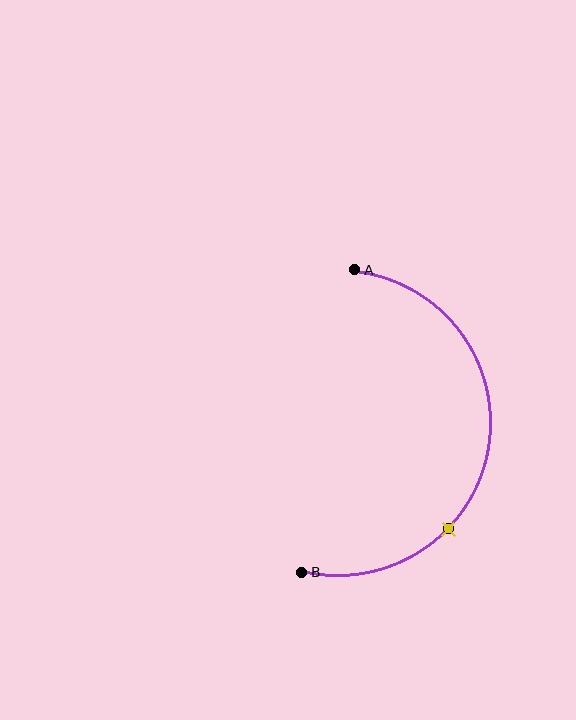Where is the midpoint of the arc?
The arc midpoint is the point on the curve farthest from the straight line joining A and B. It sits to the right of that line.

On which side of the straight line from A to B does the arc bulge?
The arc bulges to the right of the straight line connecting A and B.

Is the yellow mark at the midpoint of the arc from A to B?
No. The yellow mark lies on the arc but is closer to endpoint B. The arc midpoint would be at the point on the curve equidistant along the arc from both A and B.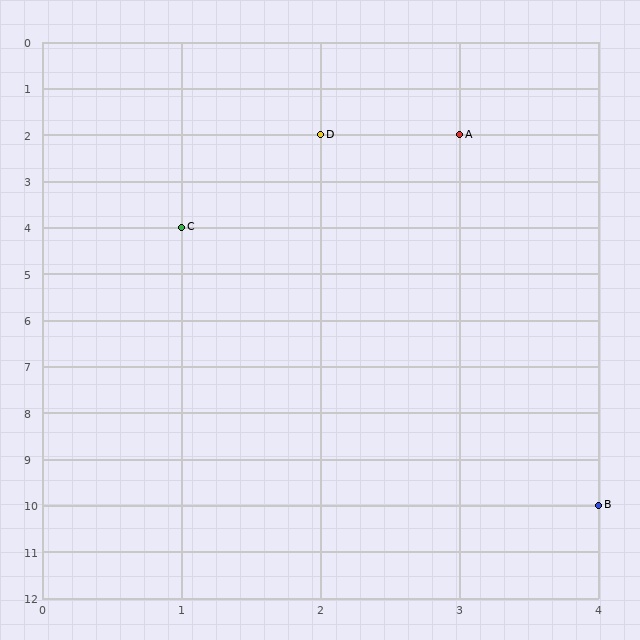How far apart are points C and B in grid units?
Points C and B are 3 columns and 6 rows apart (about 6.7 grid units diagonally).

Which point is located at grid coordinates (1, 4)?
Point C is at (1, 4).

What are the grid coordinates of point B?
Point B is at grid coordinates (4, 10).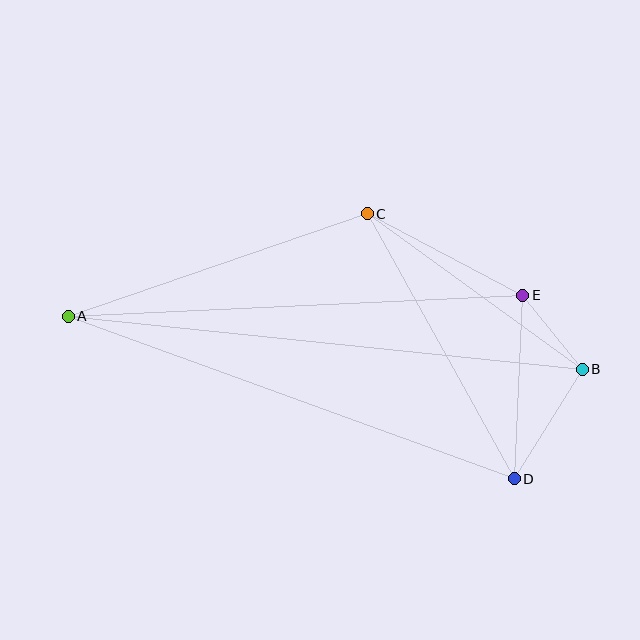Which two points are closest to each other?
Points B and E are closest to each other.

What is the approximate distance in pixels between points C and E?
The distance between C and E is approximately 176 pixels.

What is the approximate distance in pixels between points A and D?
The distance between A and D is approximately 475 pixels.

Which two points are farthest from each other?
Points A and B are farthest from each other.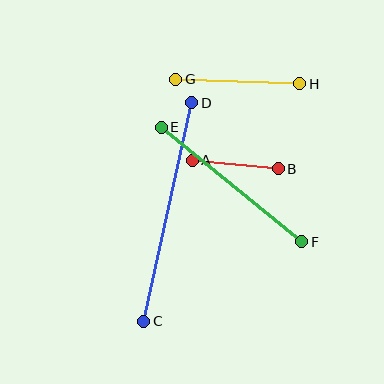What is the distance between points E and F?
The distance is approximately 181 pixels.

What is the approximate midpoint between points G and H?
The midpoint is at approximately (238, 82) pixels.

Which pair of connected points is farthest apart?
Points C and D are farthest apart.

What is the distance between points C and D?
The distance is approximately 224 pixels.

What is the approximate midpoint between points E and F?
The midpoint is at approximately (232, 185) pixels.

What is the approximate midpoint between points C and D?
The midpoint is at approximately (168, 212) pixels.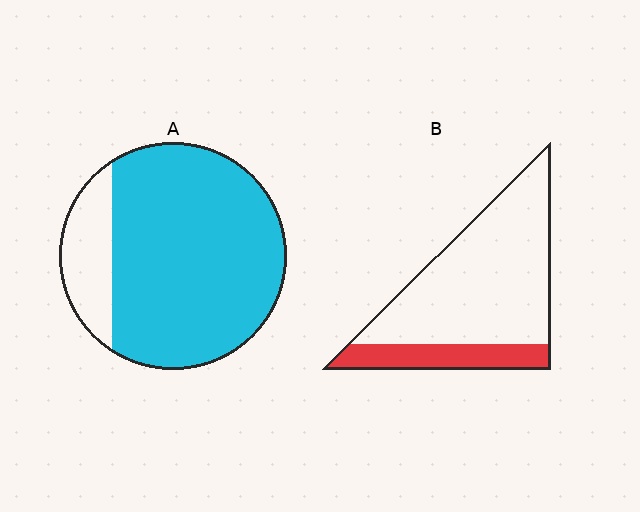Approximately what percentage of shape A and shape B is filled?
A is approximately 80% and B is approximately 20%.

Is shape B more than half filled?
No.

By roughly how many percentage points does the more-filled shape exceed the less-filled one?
By roughly 60 percentage points (A over B).